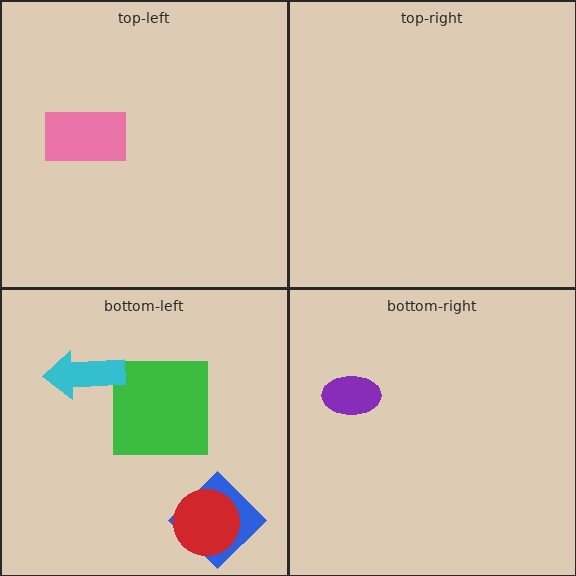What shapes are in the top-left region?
The pink rectangle.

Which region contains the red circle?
The bottom-left region.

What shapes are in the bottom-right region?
The purple ellipse.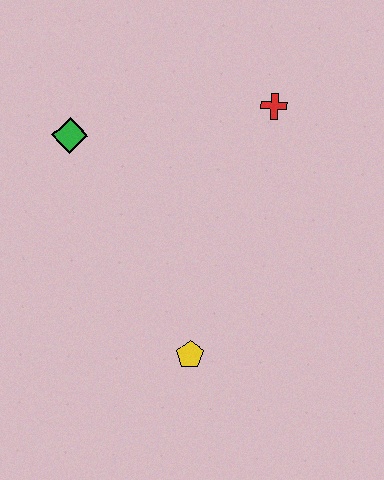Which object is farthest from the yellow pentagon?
The red cross is farthest from the yellow pentagon.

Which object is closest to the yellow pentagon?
The green diamond is closest to the yellow pentagon.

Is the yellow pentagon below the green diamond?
Yes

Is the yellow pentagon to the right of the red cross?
No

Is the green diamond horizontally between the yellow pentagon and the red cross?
No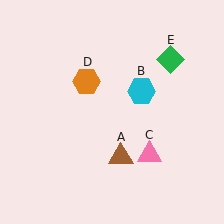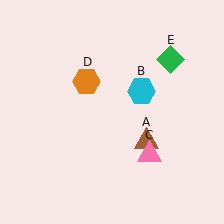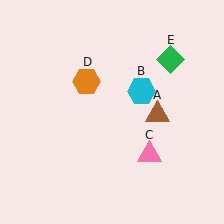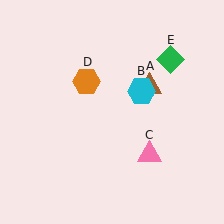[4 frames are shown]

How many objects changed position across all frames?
1 object changed position: brown triangle (object A).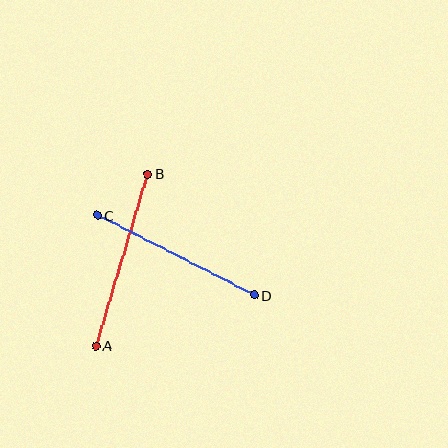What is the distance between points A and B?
The distance is approximately 179 pixels.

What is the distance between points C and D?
The distance is approximately 176 pixels.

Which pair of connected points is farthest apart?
Points A and B are farthest apart.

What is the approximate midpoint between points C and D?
The midpoint is at approximately (176, 255) pixels.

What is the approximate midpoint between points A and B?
The midpoint is at approximately (122, 260) pixels.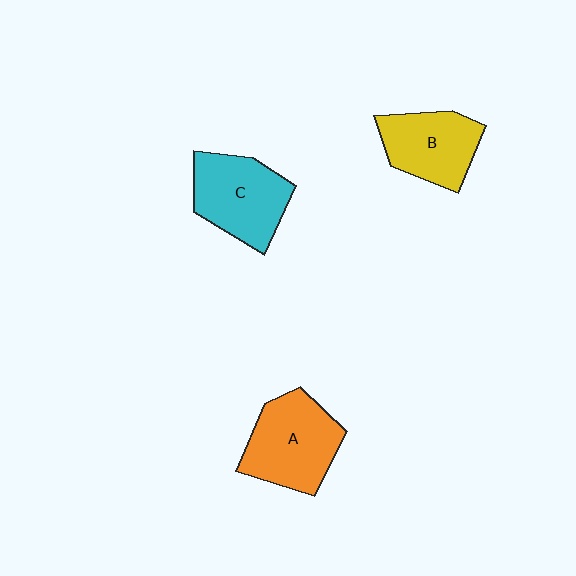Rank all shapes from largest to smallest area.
From largest to smallest: A (orange), C (cyan), B (yellow).